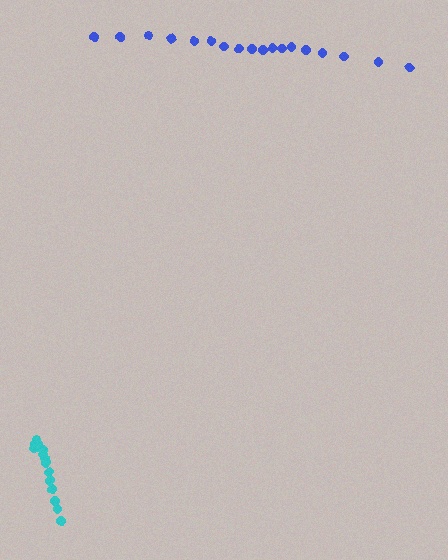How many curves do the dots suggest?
There are 2 distinct paths.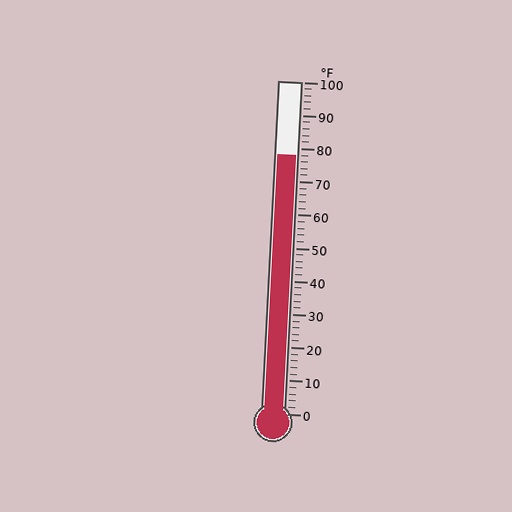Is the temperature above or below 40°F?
The temperature is above 40°F.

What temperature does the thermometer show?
The thermometer shows approximately 78°F.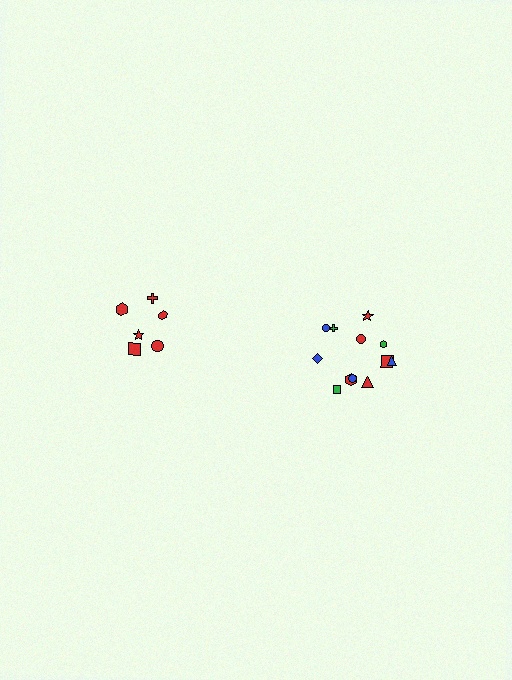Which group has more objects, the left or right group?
The right group.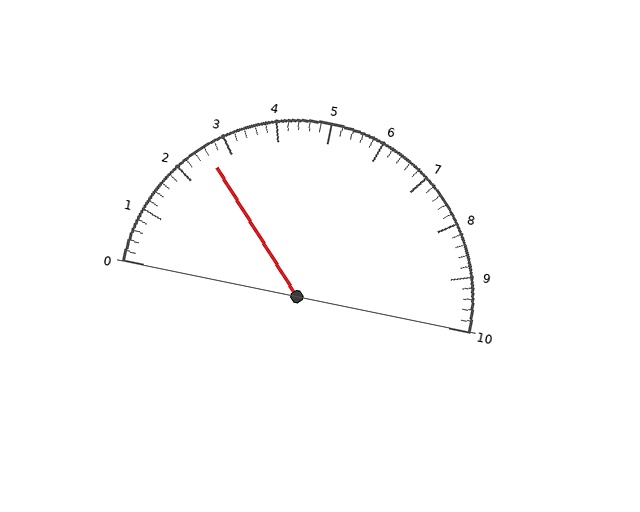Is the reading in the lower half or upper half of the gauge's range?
The reading is in the lower half of the range (0 to 10).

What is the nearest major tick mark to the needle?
The nearest major tick mark is 3.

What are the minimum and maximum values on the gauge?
The gauge ranges from 0 to 10.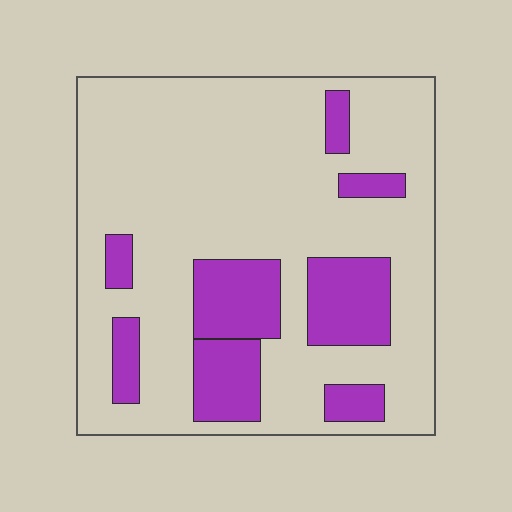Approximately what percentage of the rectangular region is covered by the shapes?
Approximately 25%.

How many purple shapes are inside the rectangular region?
8.